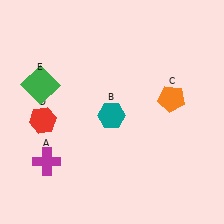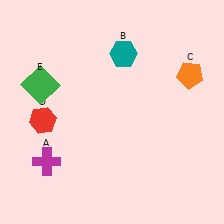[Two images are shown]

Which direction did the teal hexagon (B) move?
The teal hexagon (B) moved up.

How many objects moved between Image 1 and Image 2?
2 objects moved between the two images.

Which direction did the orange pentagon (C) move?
The orange pentagon (C) moved up.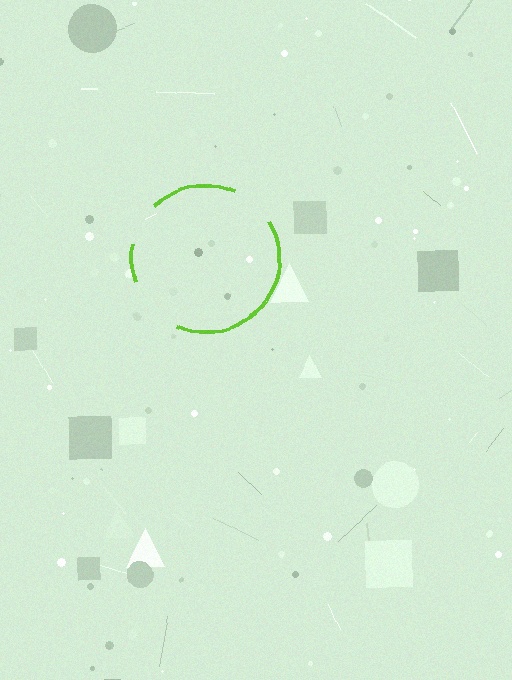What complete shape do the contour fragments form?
The contour fragments form a circle.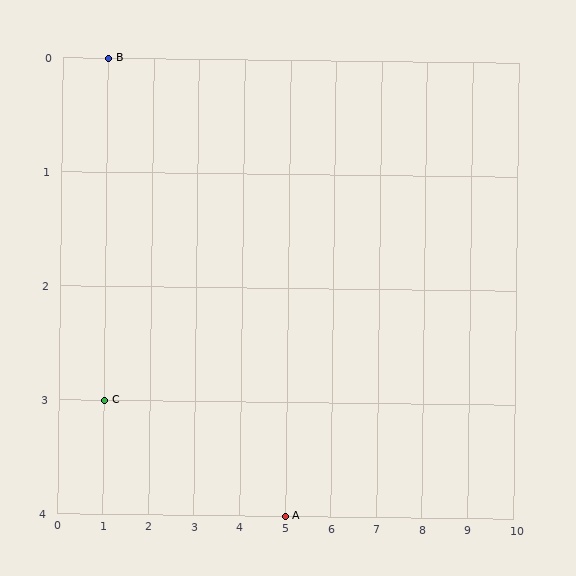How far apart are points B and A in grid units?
Points B and A are 4 columns and 4 rows apart (about 5.7 grid units diagonally).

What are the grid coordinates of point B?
Point B is at grid coordinates (1, 0).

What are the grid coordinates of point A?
Point A is at grid coordinates (5, 4).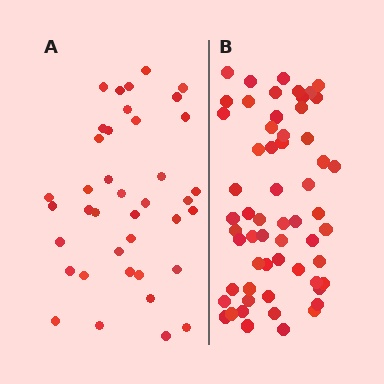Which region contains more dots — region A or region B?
Region B (the right region) has more dots.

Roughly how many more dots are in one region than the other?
Region B has approximately 20 more dots than region A.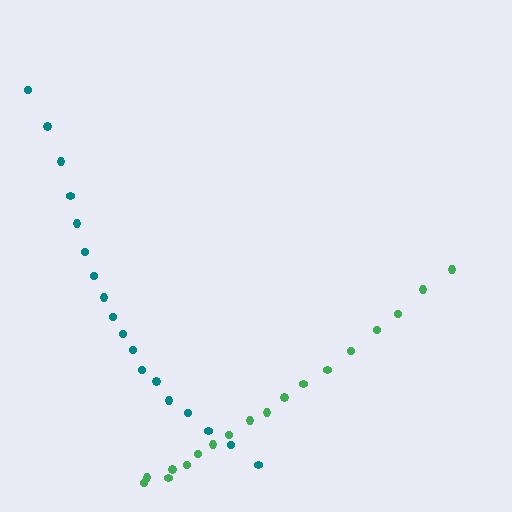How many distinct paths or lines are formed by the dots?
There are 2 distinct paths.